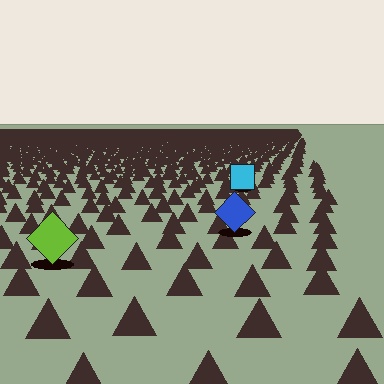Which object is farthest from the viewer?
The cyan square is farthest from the viewer. It appears smaller and the ground texture around it is denser.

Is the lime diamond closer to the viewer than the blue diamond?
Yes. The lime diamond is closer — you can tell from the texture gradient: the ground texture is coarser near it.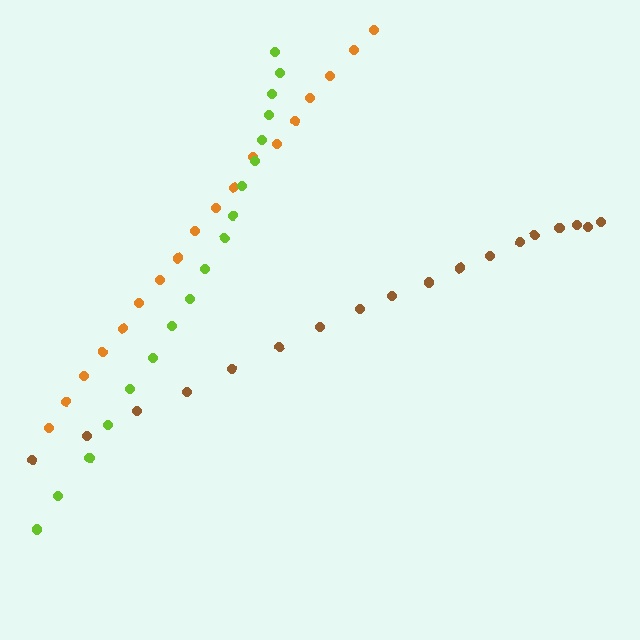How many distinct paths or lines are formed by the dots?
There are 3 distinct paths.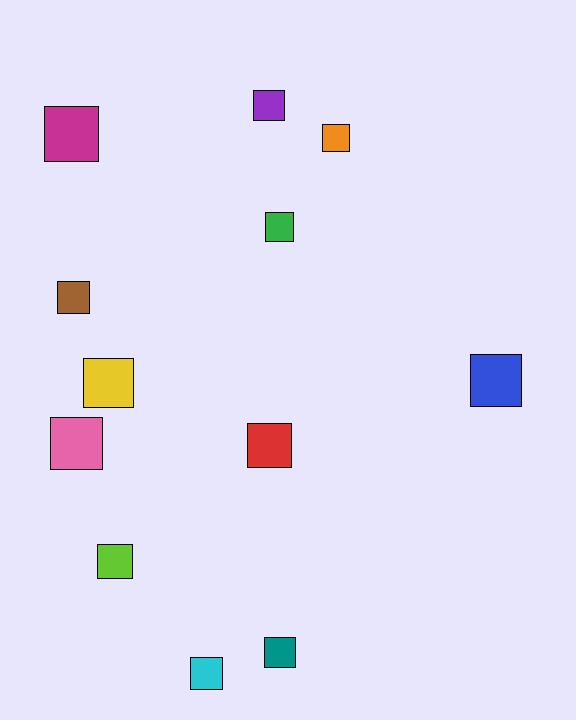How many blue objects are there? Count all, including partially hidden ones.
There is 1 blue object.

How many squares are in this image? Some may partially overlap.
There are 12 squares.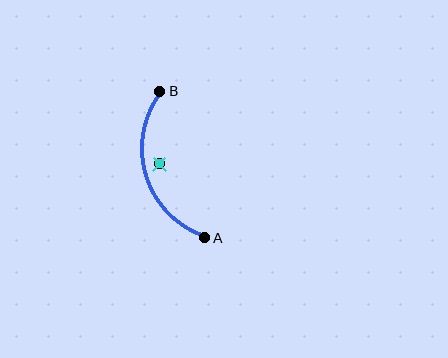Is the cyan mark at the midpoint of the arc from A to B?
No — the cyan mark does not lie on the arc at all. It sits slightly inside the curve.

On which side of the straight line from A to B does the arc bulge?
The arc bulges to the left of the straight line connecting A and B.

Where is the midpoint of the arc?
The arc midpoint is the point on the curve farthest from the straight line joining A and B. It sits to the left of that line.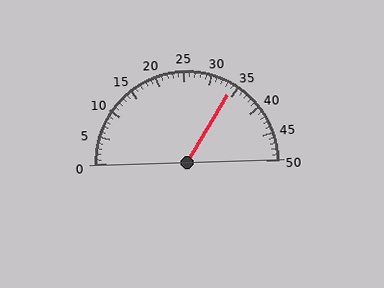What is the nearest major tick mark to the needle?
The nearest major tick mark is 35.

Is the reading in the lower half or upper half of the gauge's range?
The reading is in the upper half of the range (0 to 50).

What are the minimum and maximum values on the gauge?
The gauge ranges from 0 to 50.